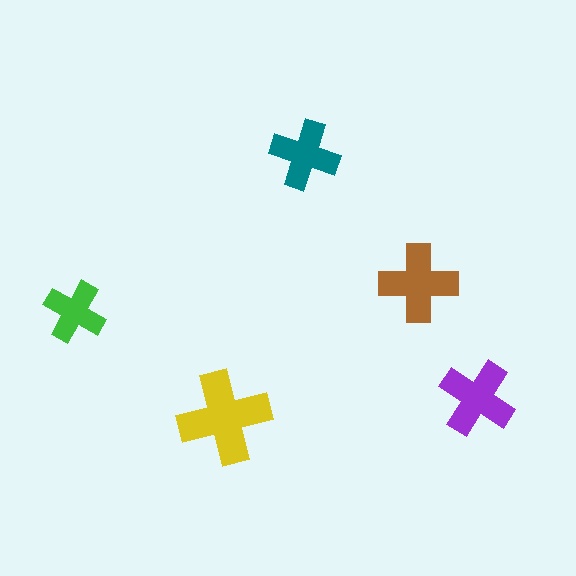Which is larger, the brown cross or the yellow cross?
The yellow one.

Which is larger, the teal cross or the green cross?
The teal one.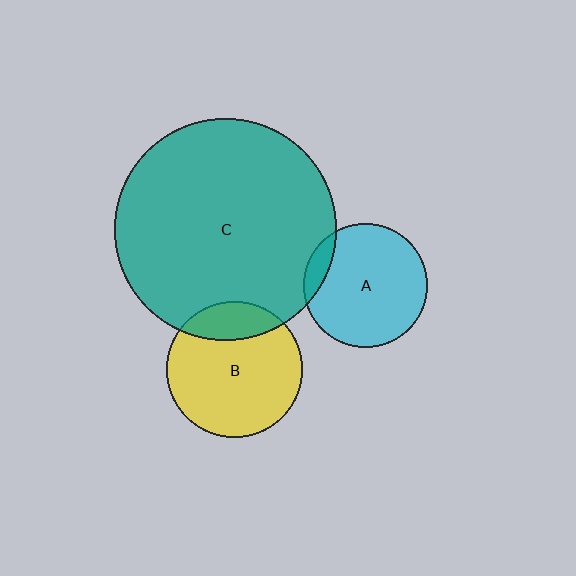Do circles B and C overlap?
Yes.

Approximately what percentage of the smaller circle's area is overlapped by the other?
Approximately 20%.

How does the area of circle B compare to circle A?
Approximately 1.2 times.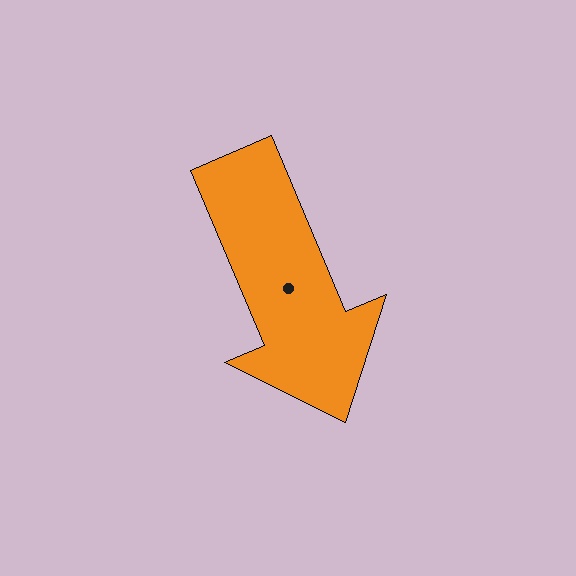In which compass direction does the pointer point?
Southeast.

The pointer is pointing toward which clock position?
Roughly 5 o'clock.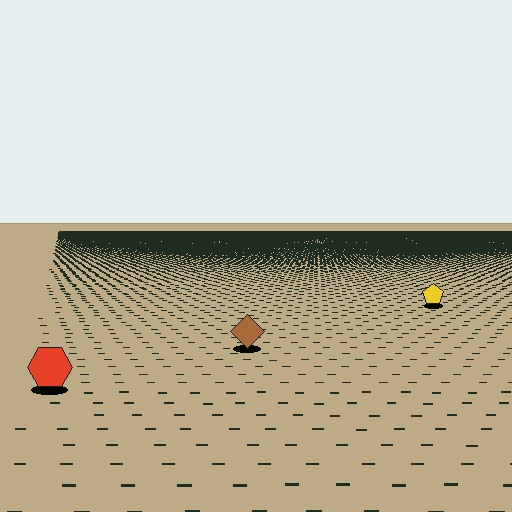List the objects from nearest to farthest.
From nearest to farthest: the red hexagon, the brown diamond, the yellow pentagon.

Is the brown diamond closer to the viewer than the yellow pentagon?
Yes. The brown diamond is closer — you can tell from the texture gradient: the ground texture is coarser near it.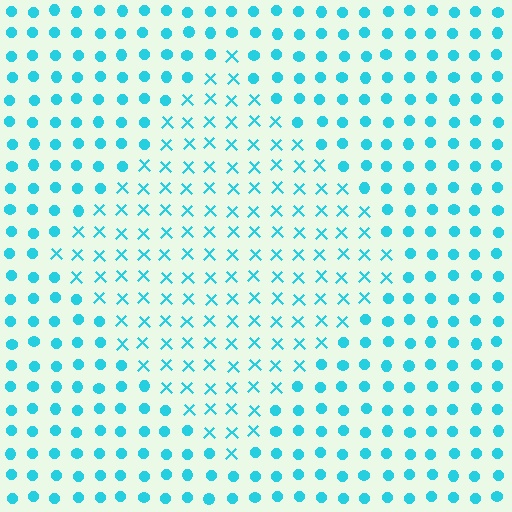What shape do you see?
I see a diamond.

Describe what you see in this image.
The image is filled with small cyan elements arranged in a uniform grid. A diamond-shaped region contains X marks, while the surrounding area contains circles. The boundary is defined purely by the change in element shape.